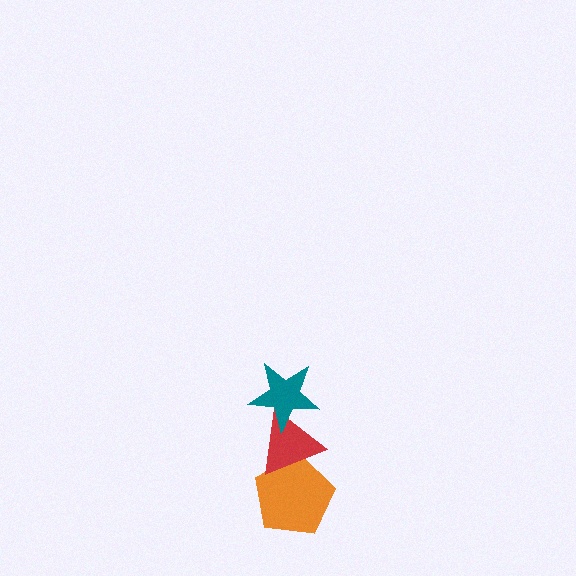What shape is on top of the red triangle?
The teal star is on top of the red triangle.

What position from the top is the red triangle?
The red triangle is 2nd from the top.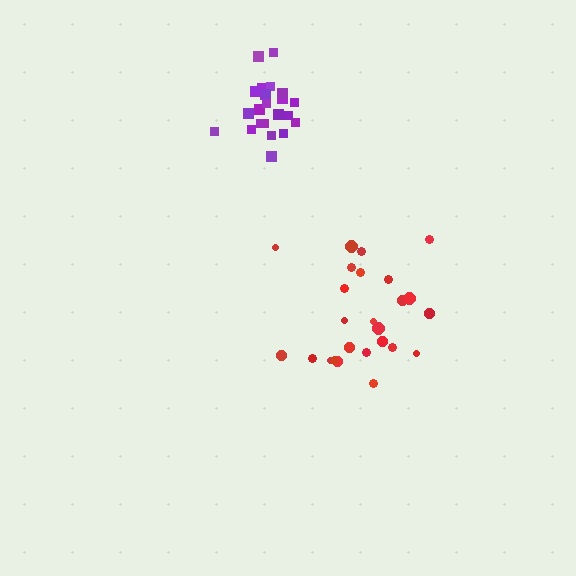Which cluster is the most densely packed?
Purple.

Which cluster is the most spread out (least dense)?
Red.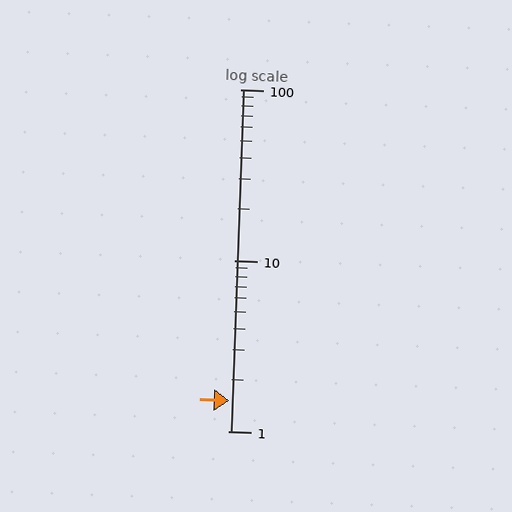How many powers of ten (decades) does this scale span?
The scale spans 2 decades, from 1 to 100.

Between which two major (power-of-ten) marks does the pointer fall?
The pointer is between 1 and 10.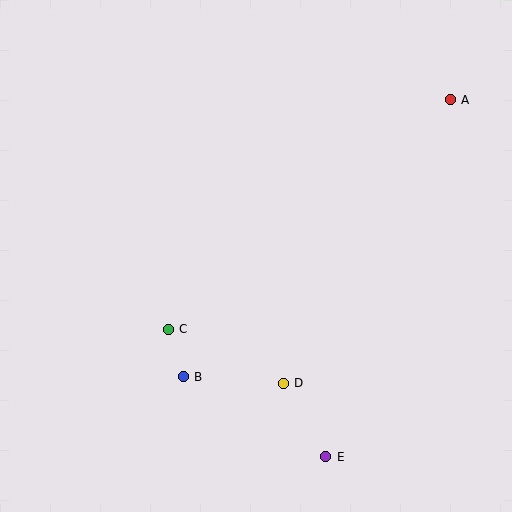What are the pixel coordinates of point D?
Point D is at (283, 383).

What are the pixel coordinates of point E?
Point E is at (326, 457).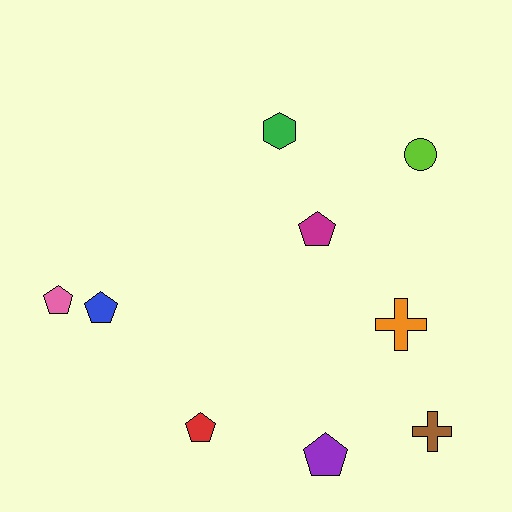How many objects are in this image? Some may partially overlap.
There are 9 objects.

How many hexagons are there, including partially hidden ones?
There is 1 hexagon.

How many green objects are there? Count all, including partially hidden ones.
There is 1 green object.